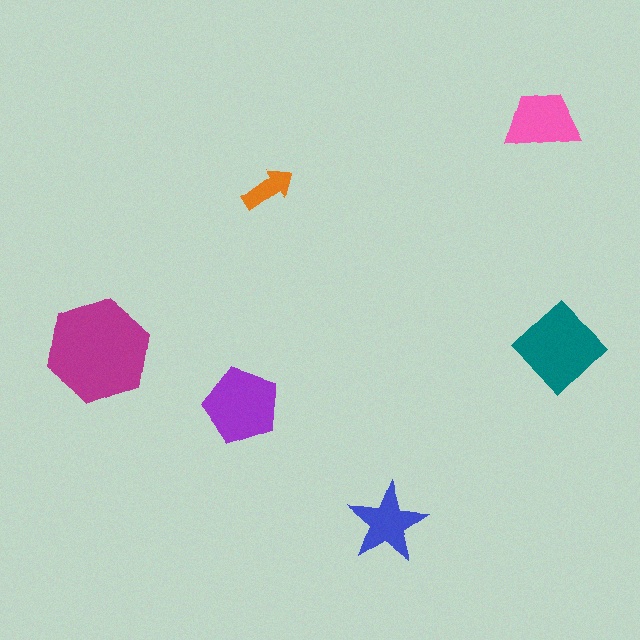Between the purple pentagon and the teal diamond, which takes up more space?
The teal diamond.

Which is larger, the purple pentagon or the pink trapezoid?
The purple pentagon.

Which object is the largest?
The magenta hexagon.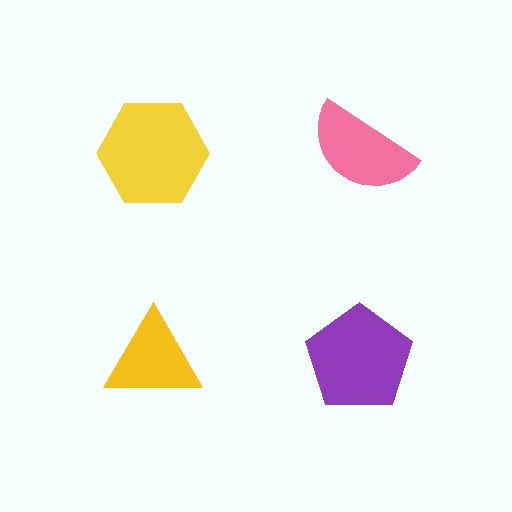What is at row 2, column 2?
A purple pentagon.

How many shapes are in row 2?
2 shapes.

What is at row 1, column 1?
A yellow hexagon.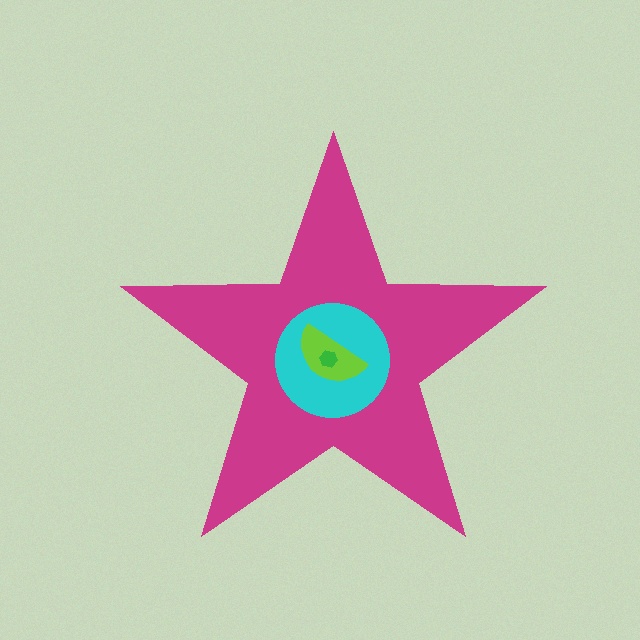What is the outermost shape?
The magenta star.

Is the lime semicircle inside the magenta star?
Yes.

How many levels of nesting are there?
4.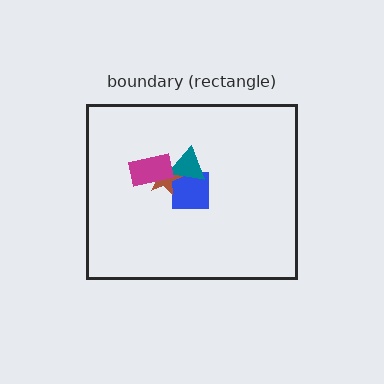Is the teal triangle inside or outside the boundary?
Inside.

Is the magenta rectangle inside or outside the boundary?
Inside.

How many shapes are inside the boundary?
4 inside, 0 outside.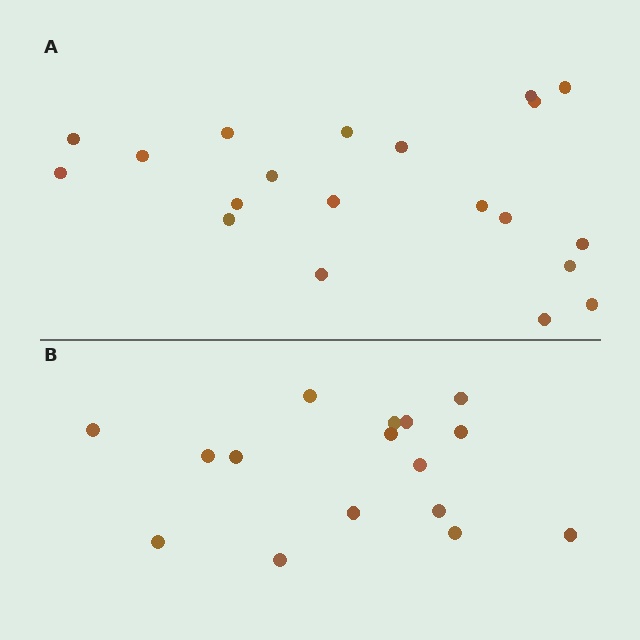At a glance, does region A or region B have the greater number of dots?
Region A (the top region) has more dots.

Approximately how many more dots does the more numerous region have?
Region A has about 4 more dots than region B.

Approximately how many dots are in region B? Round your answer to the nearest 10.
About 20 dots. (The exact count is 16, which rounds to 20.)